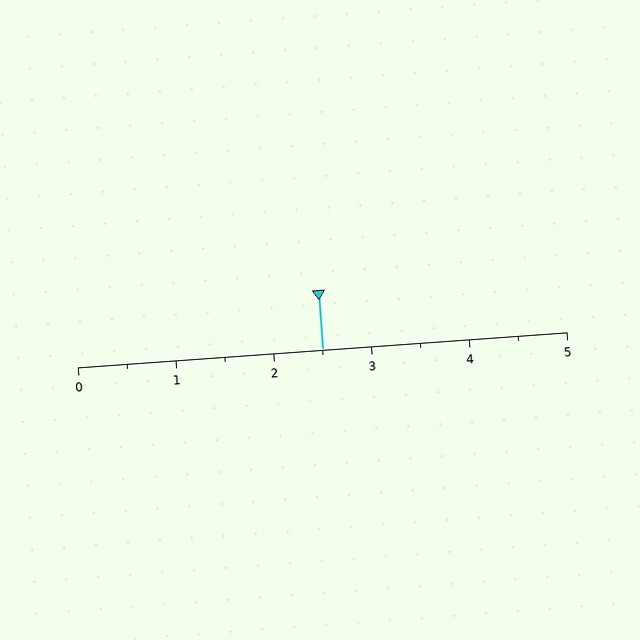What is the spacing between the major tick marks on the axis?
The major ticks are spaced 1 apart.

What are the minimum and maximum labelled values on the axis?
The axis runs from 0 to 5.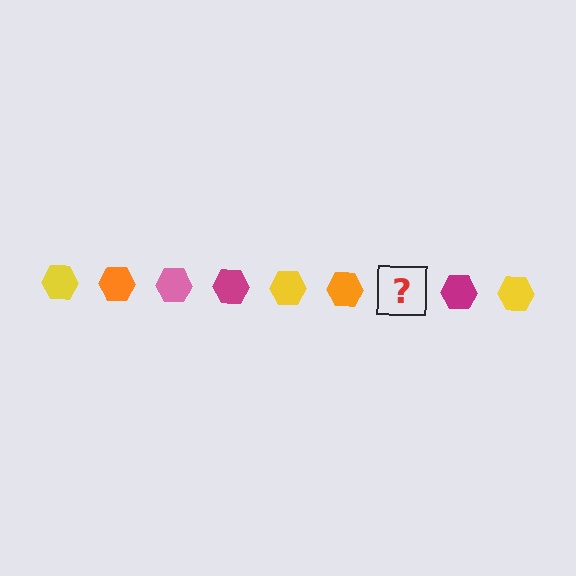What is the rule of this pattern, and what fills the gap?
The rule is that the pattern cycles through yellow, orange, pink, magenta hexagons. The gap should be filled with a pink hexagon.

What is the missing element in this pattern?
The missing element is a pink hexagon.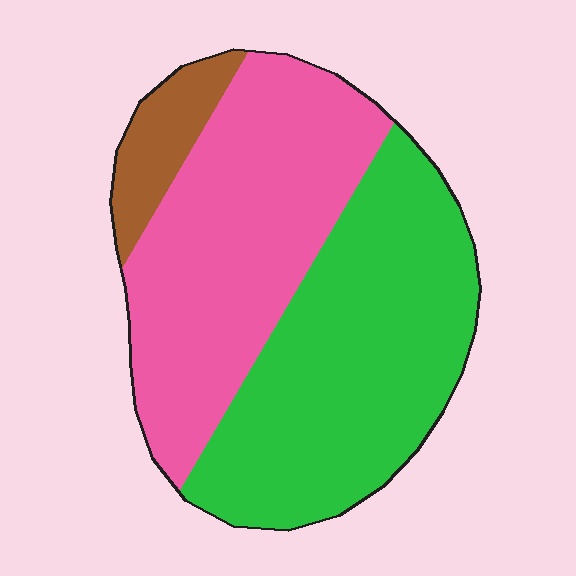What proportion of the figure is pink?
Pink takes up about two fifths (2/5) of the figure.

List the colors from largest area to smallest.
From largest to smallest: green, pink, brown.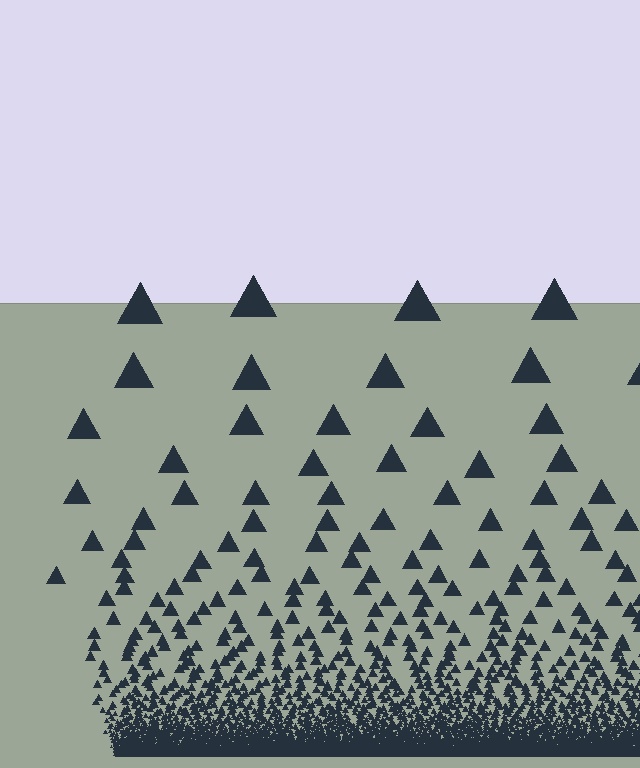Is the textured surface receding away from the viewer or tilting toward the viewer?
The surface appears to tilt toward the viewer. Texture elements get larger and sparser toward the top.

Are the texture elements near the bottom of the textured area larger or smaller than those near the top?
Smaller. The gradient is inverted — elements near the bottom are smaller and denser.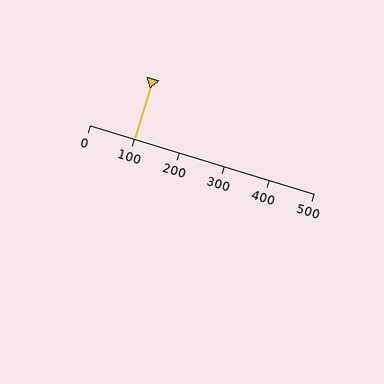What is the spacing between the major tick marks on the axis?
The major ticks are spaced 100 apart.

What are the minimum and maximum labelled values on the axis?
The axis runs from 0 to 500.